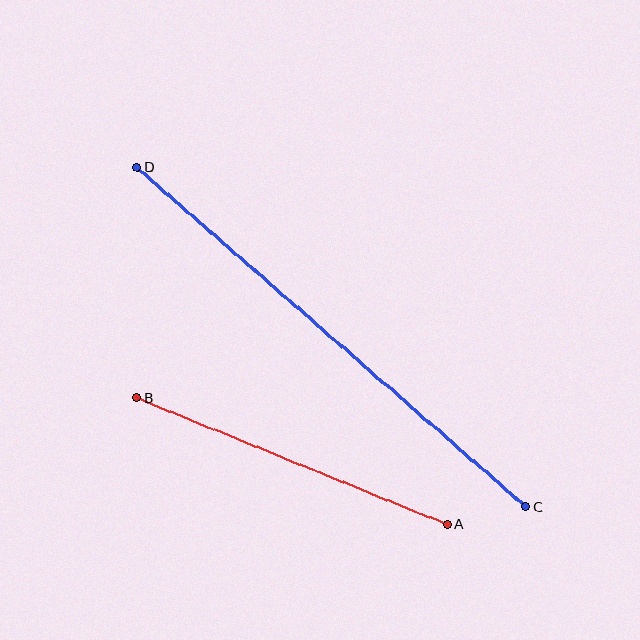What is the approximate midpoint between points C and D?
The midpoint is at approximately (332, 337) pixels.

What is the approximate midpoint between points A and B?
The midpoint is at approximately (292, 461) pixels.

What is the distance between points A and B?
The distance is approximately 335 pixels.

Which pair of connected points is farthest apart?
Points C and D are farthest apart.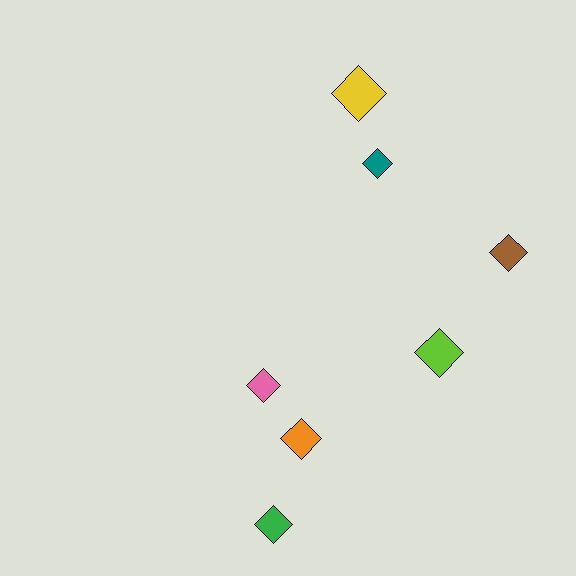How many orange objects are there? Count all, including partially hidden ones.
There is 1 orange object.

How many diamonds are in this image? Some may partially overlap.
There are 7 diamonds.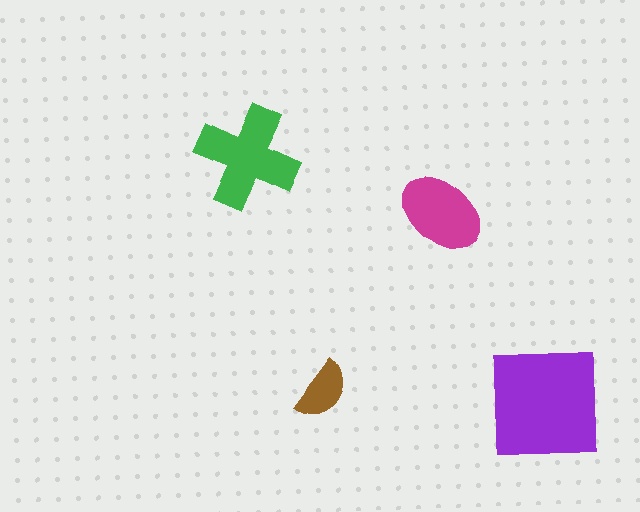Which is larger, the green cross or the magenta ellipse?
The green cross.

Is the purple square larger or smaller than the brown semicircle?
Larger.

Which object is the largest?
The purple square.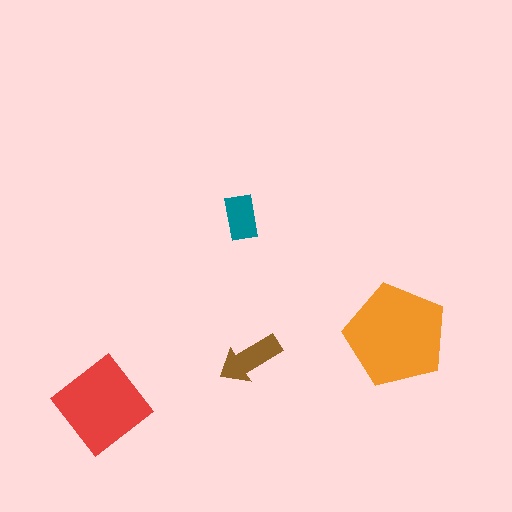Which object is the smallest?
The teal rectangle.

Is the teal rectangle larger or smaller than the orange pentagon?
Smaller.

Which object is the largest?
The orange pentagon.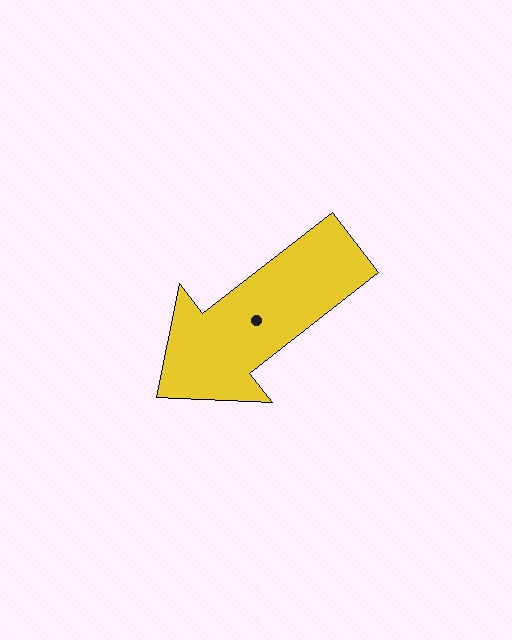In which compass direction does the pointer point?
Southwest.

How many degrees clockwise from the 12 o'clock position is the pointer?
Approximately 232 degrees.